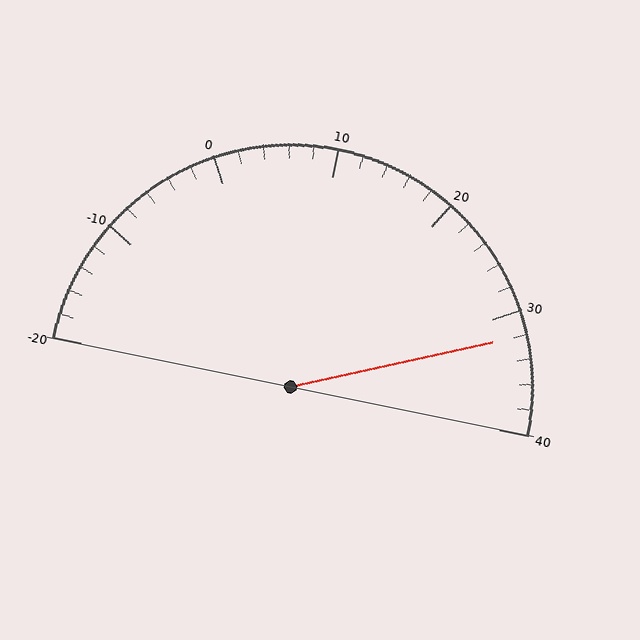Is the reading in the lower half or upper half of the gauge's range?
The reading is in the upper half of the range (-20 to 40).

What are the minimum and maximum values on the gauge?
The gauge ranges from -20 to 40.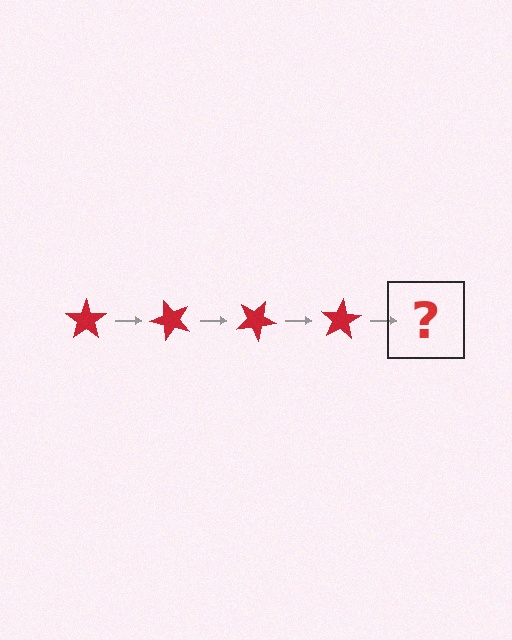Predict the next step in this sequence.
The next step is a red star rotated 200 degrees.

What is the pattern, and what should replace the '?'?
The pattern is that the star rotates 50 degrees each step. The '?' should be a red star rotated 200 degrees.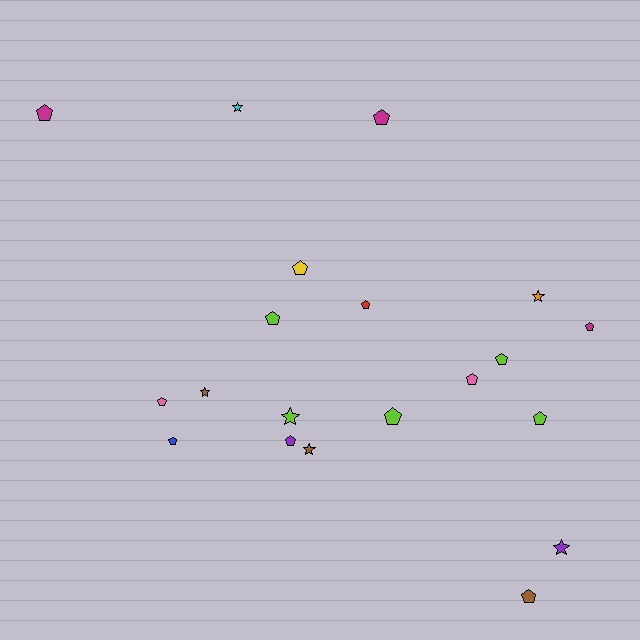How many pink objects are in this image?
There are 2 pink objects.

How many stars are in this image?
There are 6 stars.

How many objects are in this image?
There are 20 objects.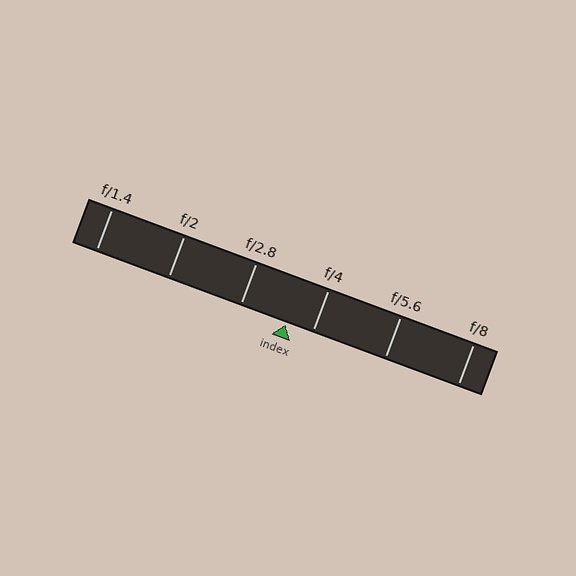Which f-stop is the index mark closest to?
The index mark is closest to f/4.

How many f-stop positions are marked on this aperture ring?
There are 6 f-stop positions marked.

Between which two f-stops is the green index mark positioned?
The index mark is between f/2.8 and f/4.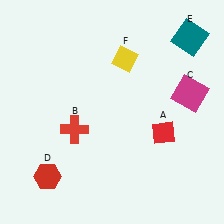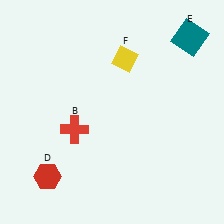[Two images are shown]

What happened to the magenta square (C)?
The magenta square (C) was removed in Image 2. It was in the top-right area of Image 1.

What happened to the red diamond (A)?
The red diamond (A) was removed in Image 2. It was in the bottom-right area of Image 1.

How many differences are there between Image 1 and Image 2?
There are 2 differences between the two images.